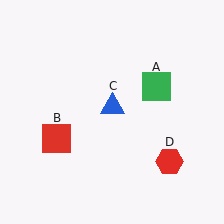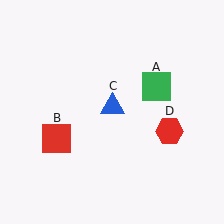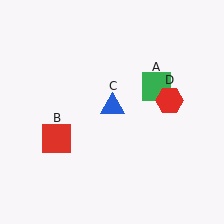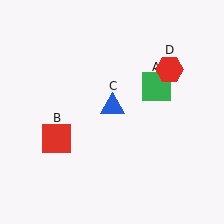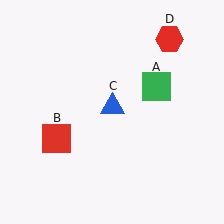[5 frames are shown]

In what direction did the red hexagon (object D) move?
The red hexagon (object D) moved up.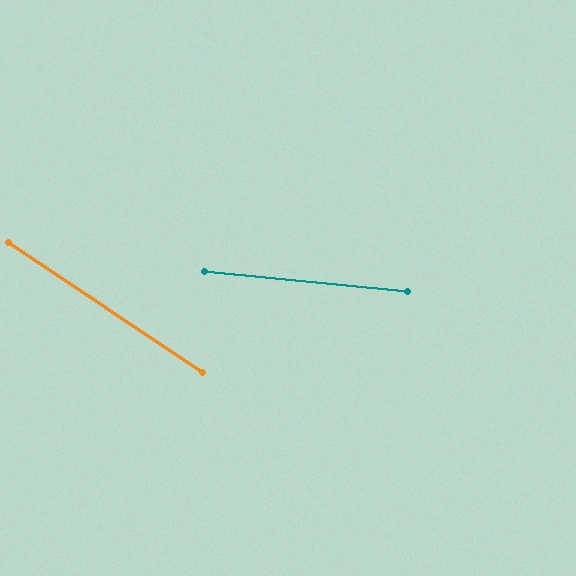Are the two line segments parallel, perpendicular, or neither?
Neither parallel nor perpendicular — they differ by about 28°.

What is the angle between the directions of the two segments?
Approximately 28 degrees.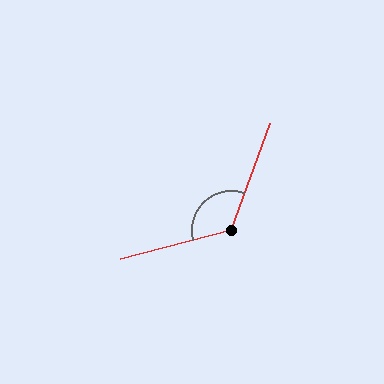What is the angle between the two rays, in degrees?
Approximately 125 degrees.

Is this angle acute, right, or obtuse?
It is obtuse.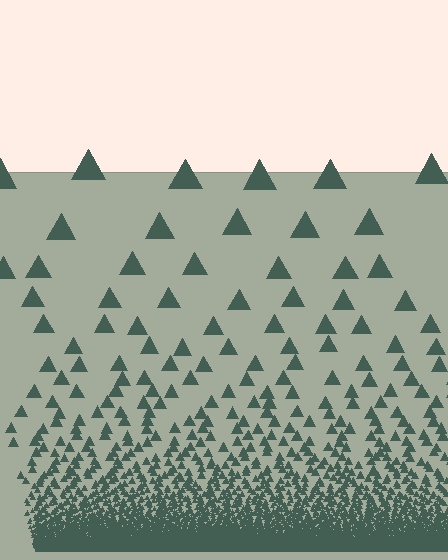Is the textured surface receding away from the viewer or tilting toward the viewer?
The surface appears to tilt toward the viewer. Texture elements get larger and sparser toward the top.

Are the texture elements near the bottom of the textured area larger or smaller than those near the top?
Smaller. The gradient is inverted — elements near the bottom are smaller and denser.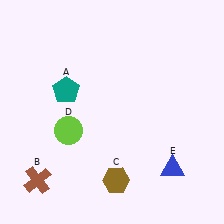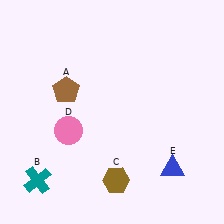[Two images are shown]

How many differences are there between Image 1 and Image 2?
There are 3 differences between the two images.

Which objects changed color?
A changed from teal to brown. B changed from brown to teal. D changed from lime to pink.